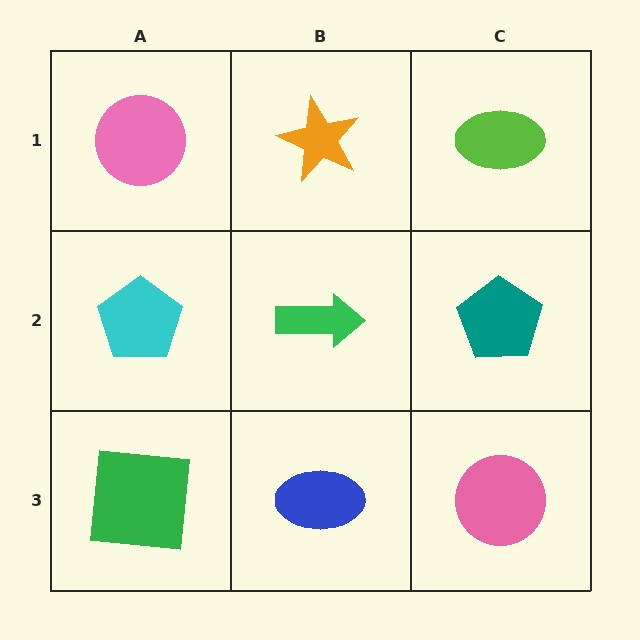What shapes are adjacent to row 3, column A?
A cyan pentagon (row 2, column A), a blue ellipse (row 3, column B).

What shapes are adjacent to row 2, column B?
An orange star (row 1, column B), a blue ellipse (row 3, column B), a cyan pentagon (row 2, column A), a teal pentagon (row 2, column C).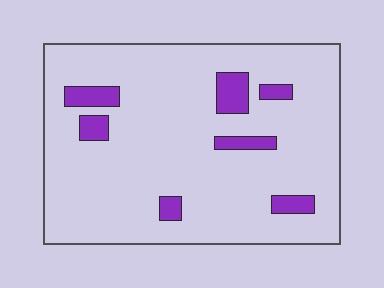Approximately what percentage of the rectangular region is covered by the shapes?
Approximately 10%.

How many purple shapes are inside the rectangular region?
7.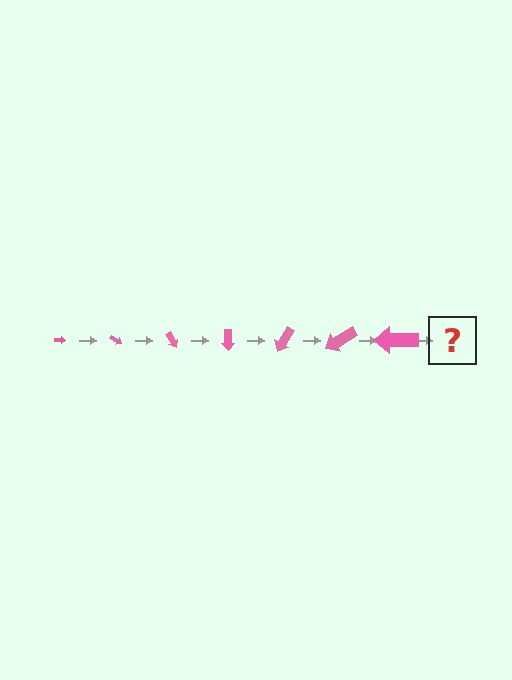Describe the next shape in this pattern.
It should be an arrow, larger than the previous one and rotated 210 degrees from the start.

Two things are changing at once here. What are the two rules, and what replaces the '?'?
The two rules are that the arrow grows larger each step and it rotates 30 degrees each step. The '?' should be an arrow, larger than the previous one and rotated 210 degrees from the start.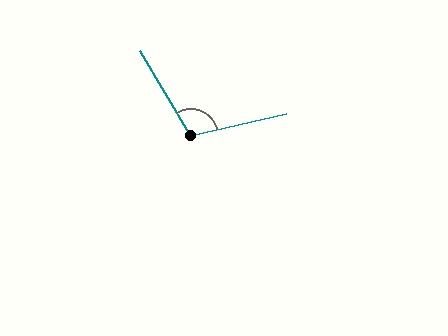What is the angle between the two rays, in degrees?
Approximately 108 degrees.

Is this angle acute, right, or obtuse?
It is obtuse.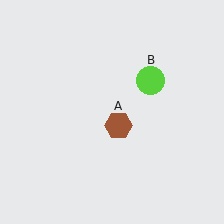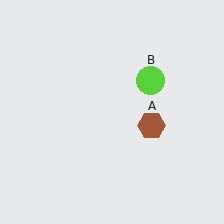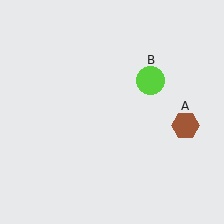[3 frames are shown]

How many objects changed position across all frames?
1 object changed position: brown hexagon (object A).